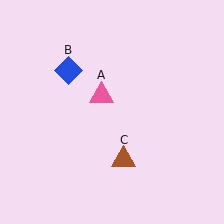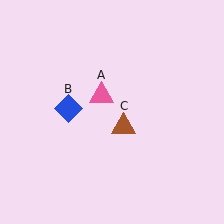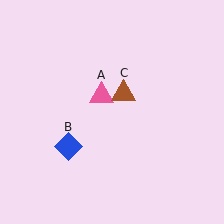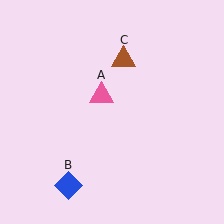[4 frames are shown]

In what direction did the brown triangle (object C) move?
The brown triangle (object C) moved up.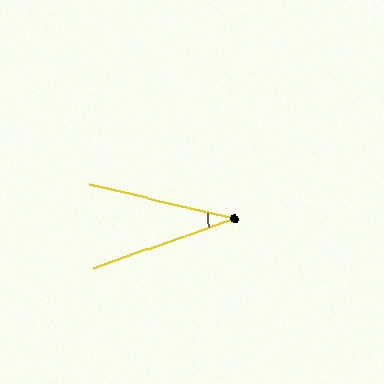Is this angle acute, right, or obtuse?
It is acute.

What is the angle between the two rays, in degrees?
Approximately 33 degrees.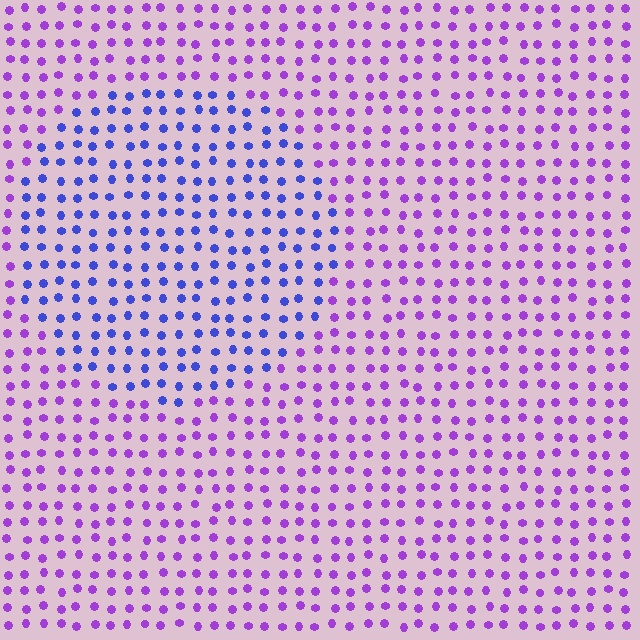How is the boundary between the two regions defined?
The boundary is defined purely by a slight shift in hue (about 44 degrees). Spacing, size, and orientation are identical on both sides.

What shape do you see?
I see a circle.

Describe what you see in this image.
The image is filled with small purple elements in a uniform arrangement. A circle-shaped region is visible where the elements are tinted to a slightly different hue, forming a subtle color boundary.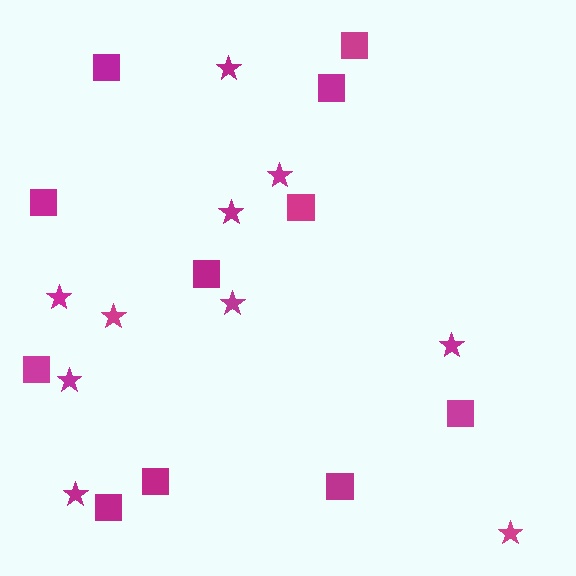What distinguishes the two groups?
There are 2 groups: one group of stars (10) and one group of squares (11).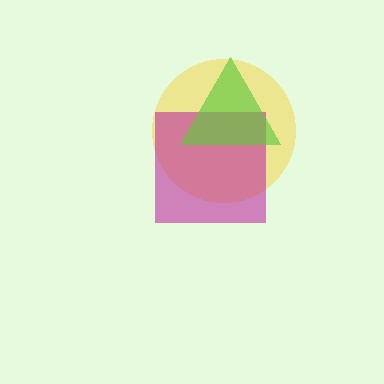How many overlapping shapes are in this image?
There are 3 overlapping shapes in the image.